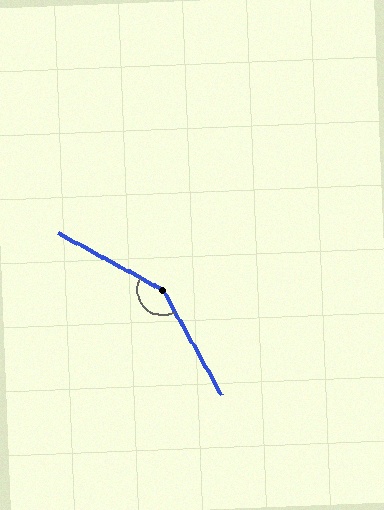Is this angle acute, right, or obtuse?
It is obtuse.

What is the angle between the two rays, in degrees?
Approximately 147 degrees.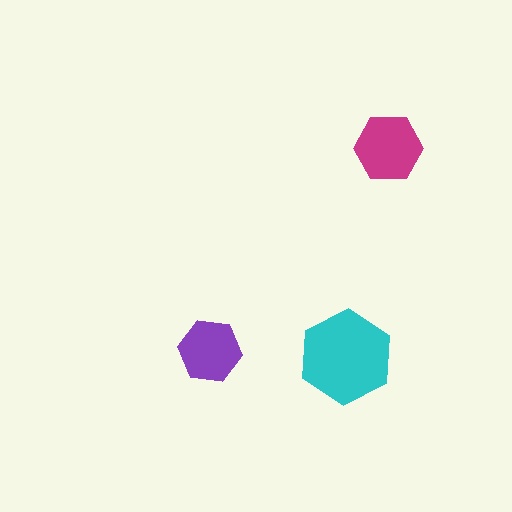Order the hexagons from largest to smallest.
the cyan one, the magenta one, the purple one.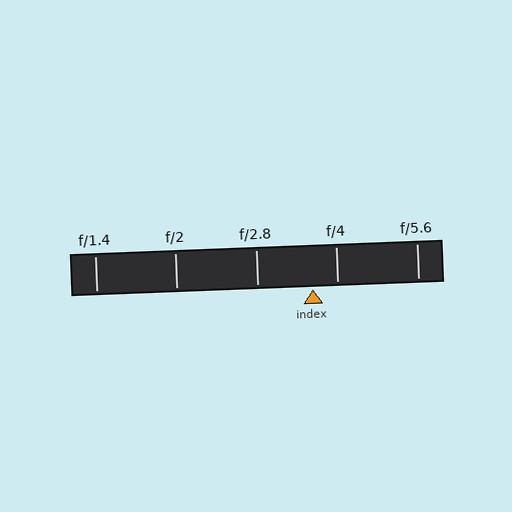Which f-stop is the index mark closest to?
The index mark is closest to f/4.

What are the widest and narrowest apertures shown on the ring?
The widest aperture shown is f/1.4 and the narrowest is f/5.6.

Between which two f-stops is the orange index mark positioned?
The index mark is between f/2.8 and f/4.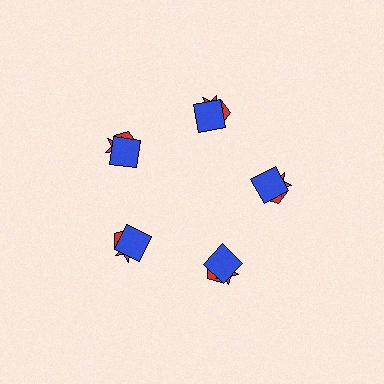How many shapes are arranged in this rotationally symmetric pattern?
There are 15 shapes, arranged in 5 groups of 3.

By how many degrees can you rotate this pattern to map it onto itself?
The pattern maps onto itself every 72 degrees of rotation.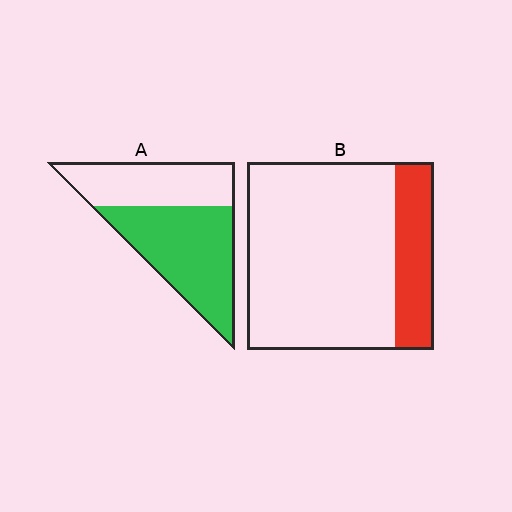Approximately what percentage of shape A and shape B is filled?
A is approximately 60% and B is approximately 20%.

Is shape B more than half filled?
No.